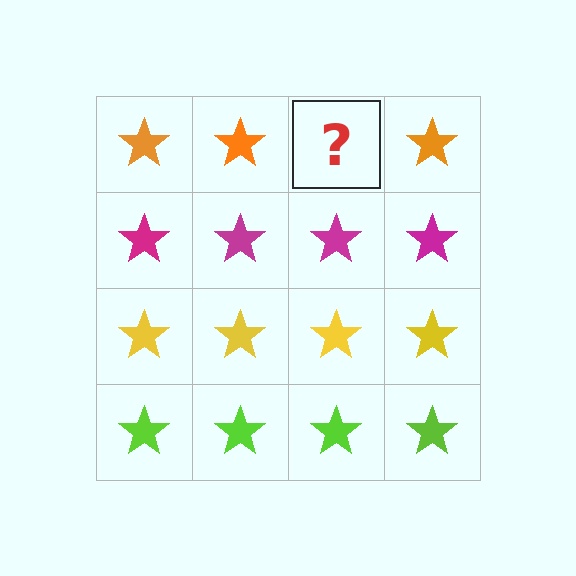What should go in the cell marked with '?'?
The missing cell should contain an orange star.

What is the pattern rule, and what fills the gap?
The rule is that each row has a consistent color. The gap should be filled with an orange star.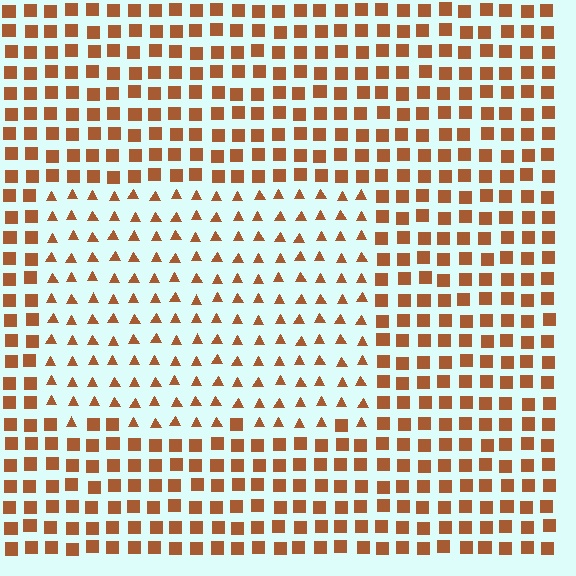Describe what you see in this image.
The image is filled with small brown elements arranged in a uniform grid. A rectangle-shaped region contains triangles, while the surrounding area contains squares. The boundary is defined purely by the change in element shape.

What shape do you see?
I see a rectangle.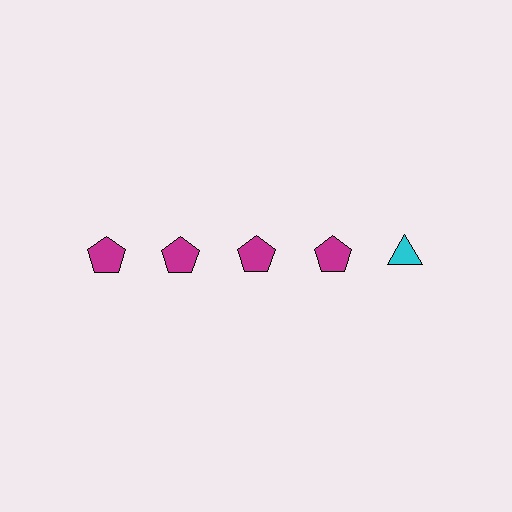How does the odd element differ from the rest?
It differs in both color (cyan instead of magenta) and shape (triangle instead of pentagon).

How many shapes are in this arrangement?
There are 5 shapes arranged in a grid pattern.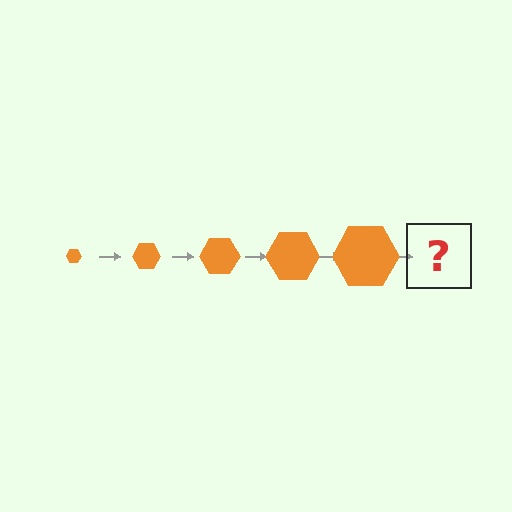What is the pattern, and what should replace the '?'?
The pattern is that the hexagon gets progressively larger each step. The '?' should be an orange hexagon, larger than the previous one.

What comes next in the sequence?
The next element should be an orange hexagon, larger than the previous one.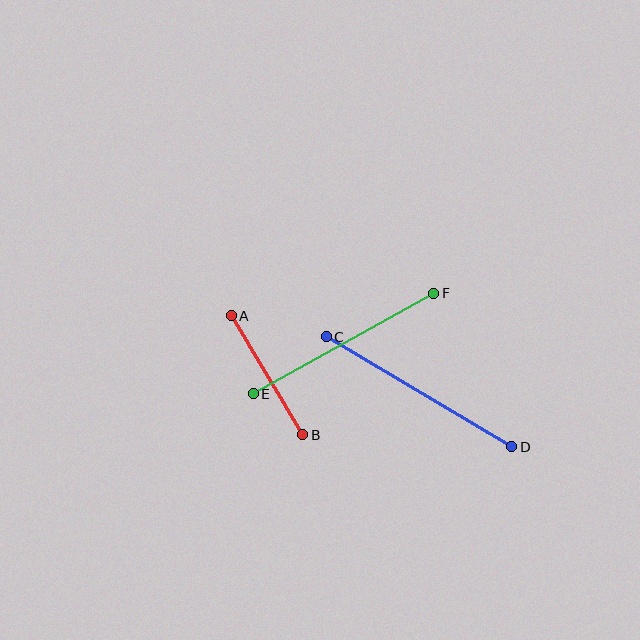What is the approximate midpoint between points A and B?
The midpoint is at approximately (267, 375) pixels.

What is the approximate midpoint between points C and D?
The midpoint is at approximately (419, 392) pixels.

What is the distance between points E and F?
The distance is approximately 206 pixels.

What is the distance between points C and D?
The distance is approximately 215 pixels.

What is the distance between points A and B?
The distance is approximately 139 pixels.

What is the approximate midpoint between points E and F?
The midpoint is at approximately (343, 343) pixels.